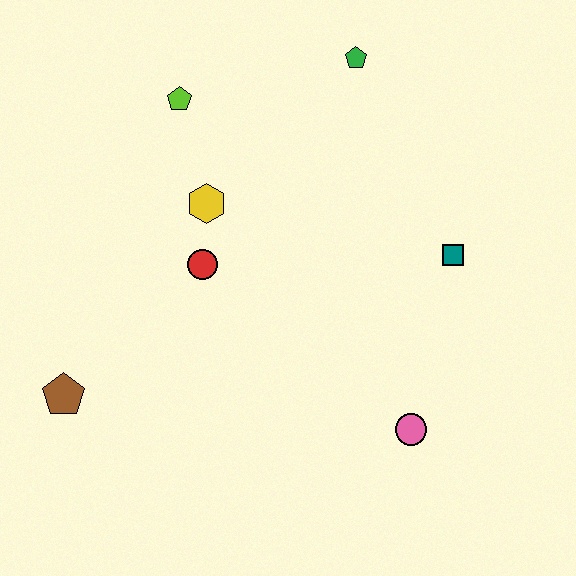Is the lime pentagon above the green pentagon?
No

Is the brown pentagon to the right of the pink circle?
No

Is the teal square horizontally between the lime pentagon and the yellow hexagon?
No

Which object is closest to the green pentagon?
The lime pentagon is closest to the green pentagon.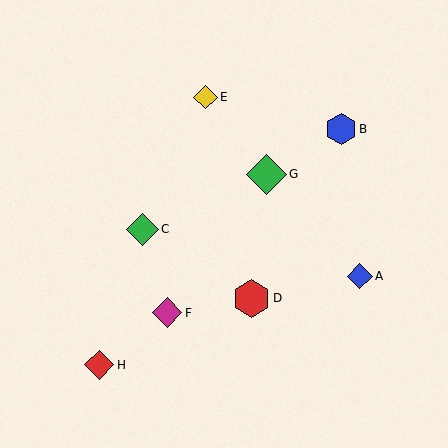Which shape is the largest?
The green diamond (labeled G) is the largest.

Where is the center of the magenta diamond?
The center of the magenta diamond is at (167, 313).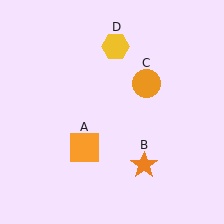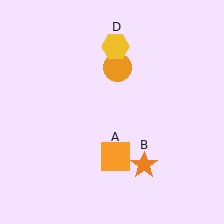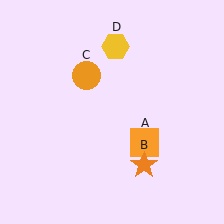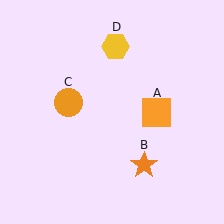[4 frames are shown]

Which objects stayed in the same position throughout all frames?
Orange star (object B) and yellow hexagon (object D) remained stationary.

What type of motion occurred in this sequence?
The orange square (object A), orange circle (object C) rotated counterclockwise around the center of the scene.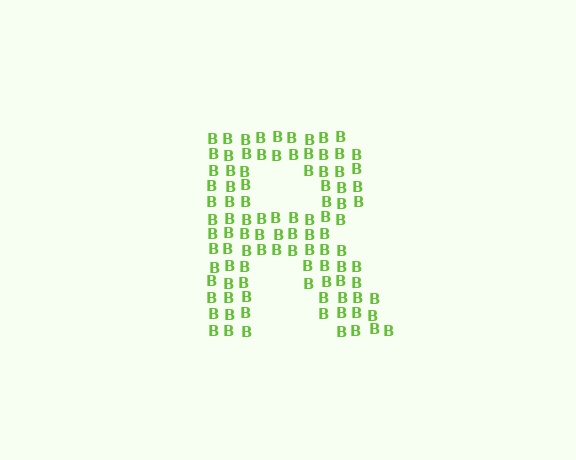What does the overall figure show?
The overall figure shows the letter R.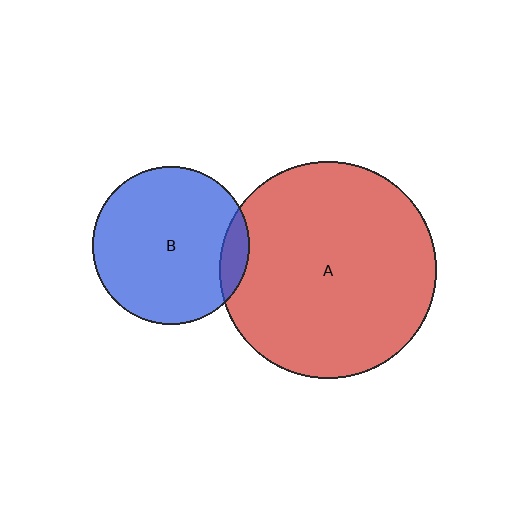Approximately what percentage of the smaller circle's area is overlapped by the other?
Approximately 10%.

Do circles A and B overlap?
Yes.